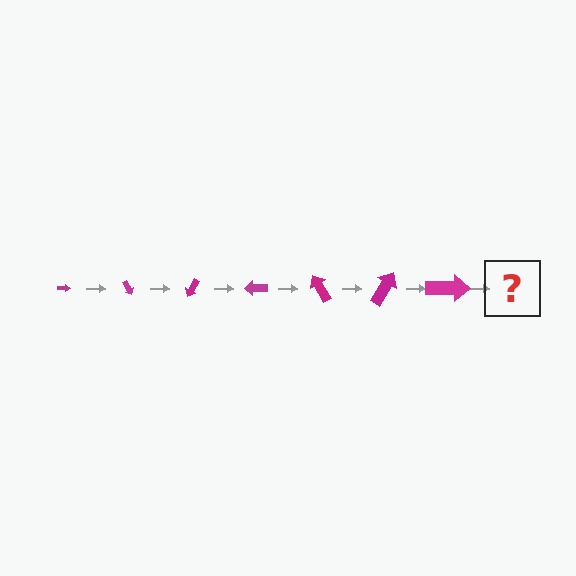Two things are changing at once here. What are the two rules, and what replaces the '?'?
The two rules are that the arrow grows larger each step and it rotates 60 degrees each step. The '?' should be an arrow, larger than the previous one and rotated 420 degrees from the start.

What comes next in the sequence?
The next element should be an arrow, larger than the previous one and rotated 420 degrees from the start.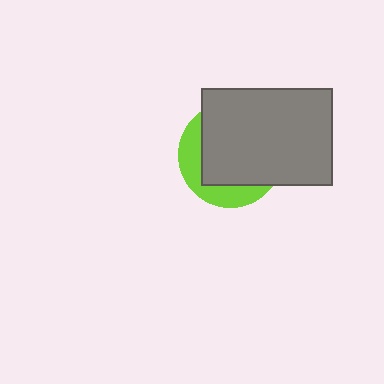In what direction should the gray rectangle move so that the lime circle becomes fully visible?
The gray rectangle should move toward the upper-right. That is the shortest direction to clear the overlap and leave the lime circle fully visible.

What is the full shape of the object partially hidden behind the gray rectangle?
The partially hidden object is a lime circle.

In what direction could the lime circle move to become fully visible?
The lime circle could move toward the lower-left. That would shift it out from behind the gray rectangle entirely.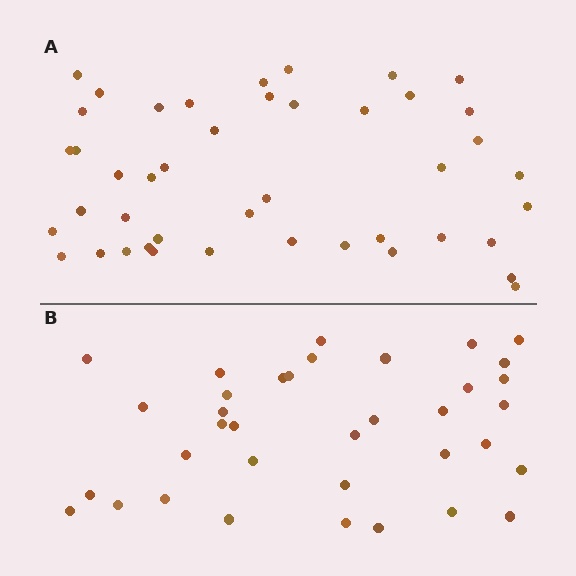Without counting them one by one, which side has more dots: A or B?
Region A (the top region) has more dots.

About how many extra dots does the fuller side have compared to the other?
Region A has roughly 8 or so more dots than region B.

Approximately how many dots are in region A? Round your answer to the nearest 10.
About 40 dots. (The exact count is 44, which rounds to 40.)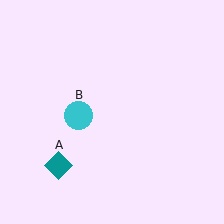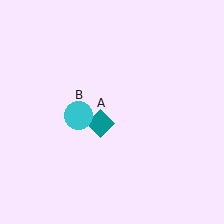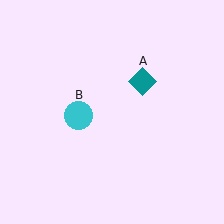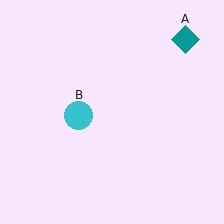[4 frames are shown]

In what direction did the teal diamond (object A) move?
The teal diamond (object A) moved up and to the right.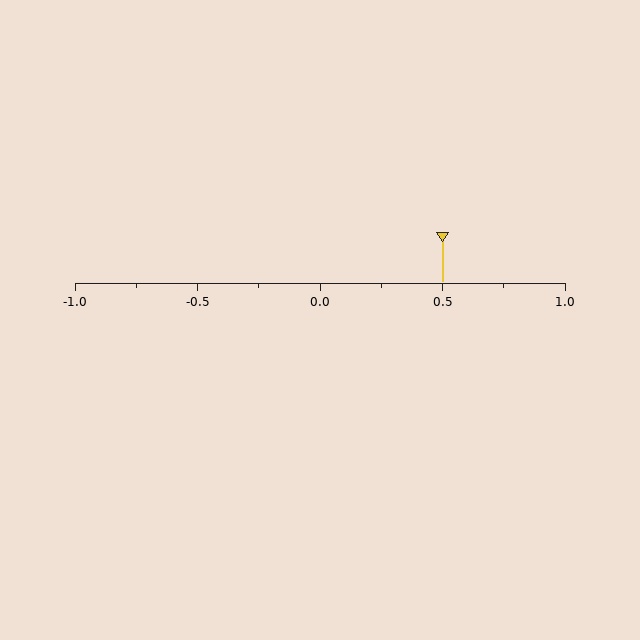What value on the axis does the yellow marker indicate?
The marker indicates approximately 0.5.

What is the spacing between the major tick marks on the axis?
The major ticks are spaced 0.5 apart.